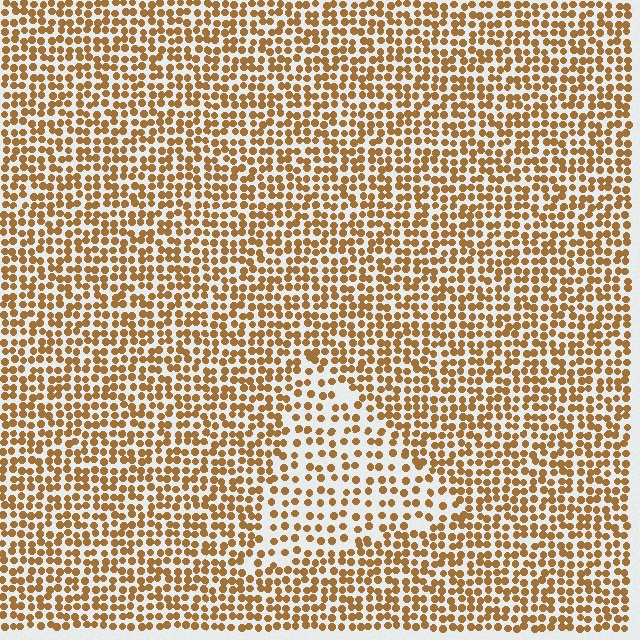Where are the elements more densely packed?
The elements are more densely packed outside the triangle boundary.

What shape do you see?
I see a triangle.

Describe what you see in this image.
The image contains small brown elements arranged at two different densities. A triangle-shaped region is visible where the elements are less densely packed than the surrounding area.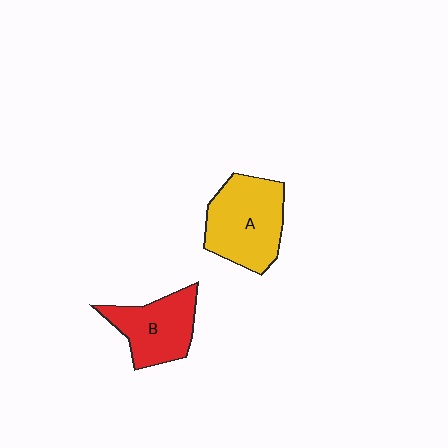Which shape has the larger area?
Shape A (yellow).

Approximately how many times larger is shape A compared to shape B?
Approximately 1.3 times.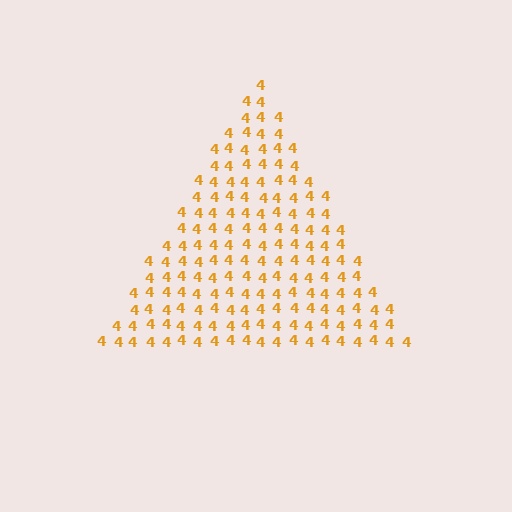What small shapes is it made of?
It is made of small digit 4's.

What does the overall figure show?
The overall figure shows a triangle.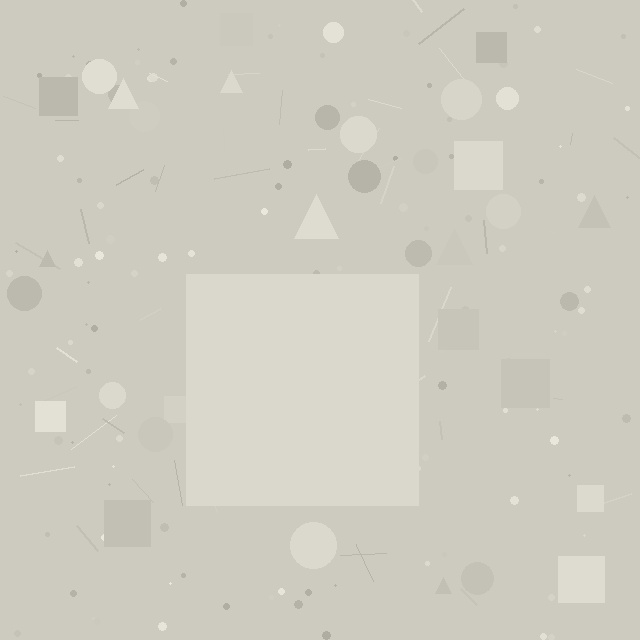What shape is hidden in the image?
A square is hidden in the image.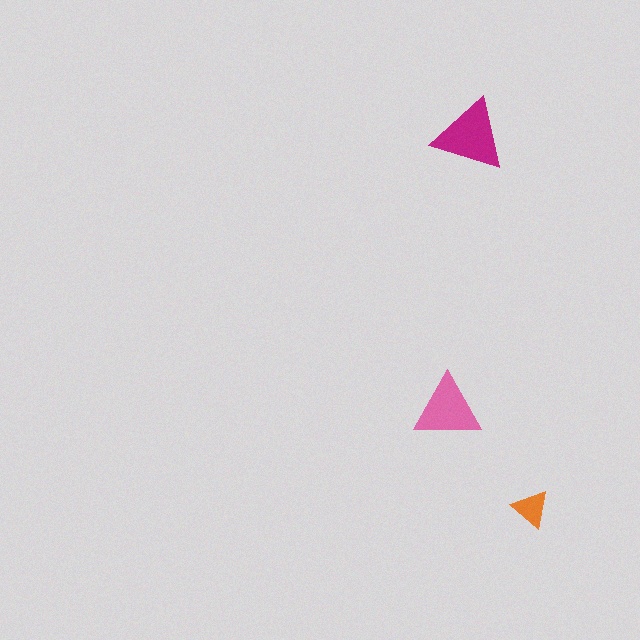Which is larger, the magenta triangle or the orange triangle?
The magenta one.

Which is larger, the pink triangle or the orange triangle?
The pink one.